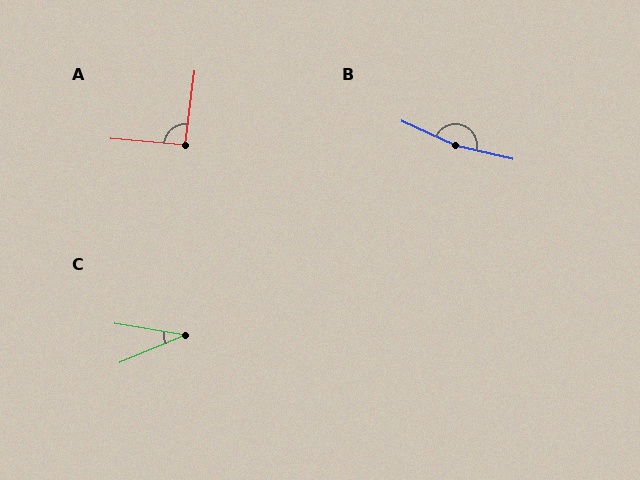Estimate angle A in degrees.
Approximately 92 degrees.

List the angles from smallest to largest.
C (32°), A (92°), B (168°).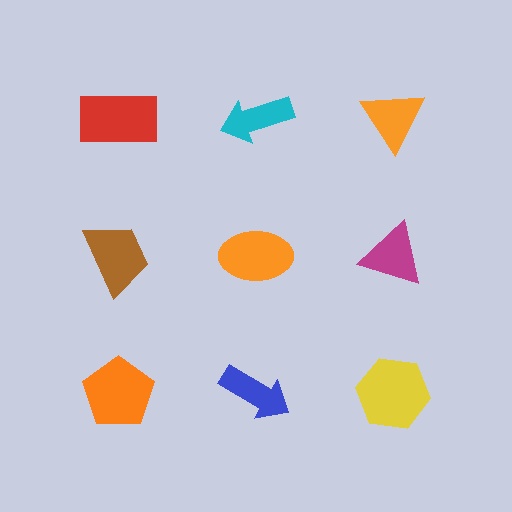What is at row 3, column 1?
An orange pentagon.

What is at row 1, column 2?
A cyan arrow.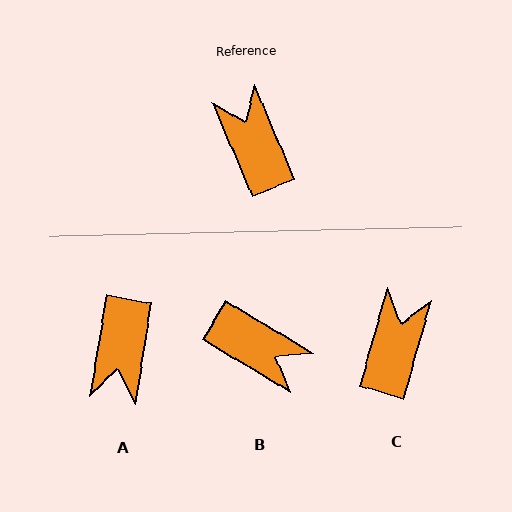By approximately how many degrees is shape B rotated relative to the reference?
Approximately 143 degrees clockwise.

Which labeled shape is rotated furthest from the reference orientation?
A, about 148 degrees away.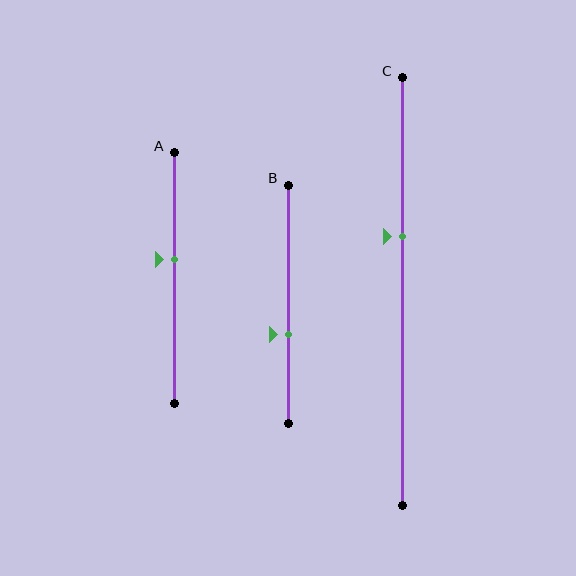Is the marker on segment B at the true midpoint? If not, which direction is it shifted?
No, the marker on segment B is shifted downward by about 12% of the segment length.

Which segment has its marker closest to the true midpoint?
Segment A has its marker closest to the true midpoint.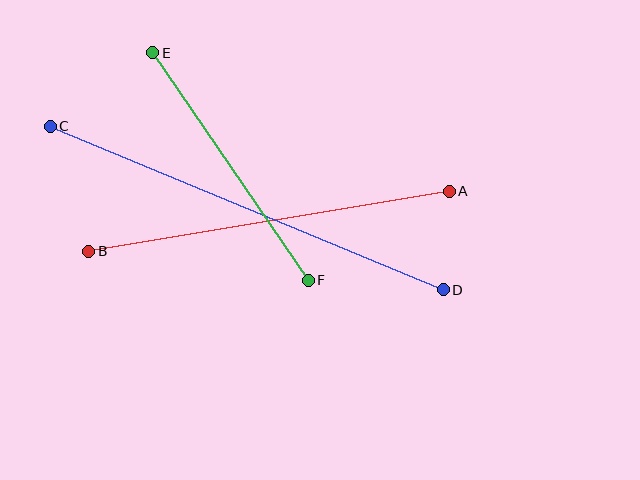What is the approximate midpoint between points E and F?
The midpoint is at approximately (230, 166) pixels.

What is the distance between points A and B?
The distance is approximately 366 pixels.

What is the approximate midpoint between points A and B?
The midpoint is at approximately (269, 221) pixels.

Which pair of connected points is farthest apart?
Points C and D are farthest apart.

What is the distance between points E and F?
The distance is approximately 276 pixels.